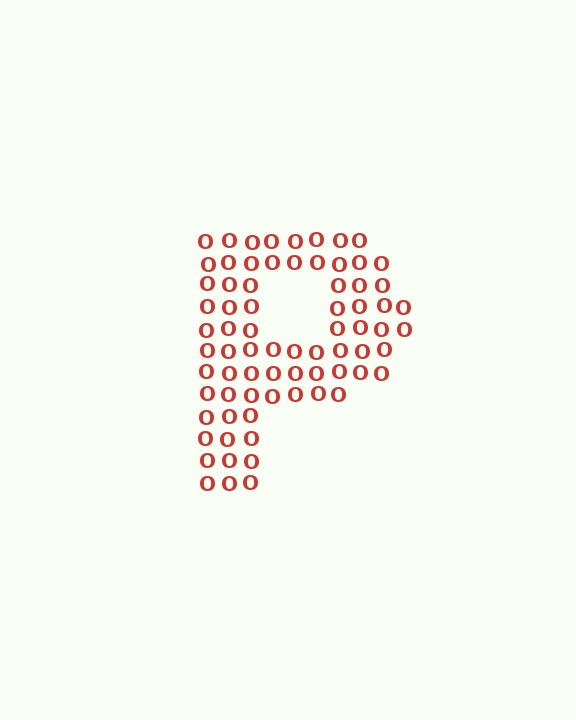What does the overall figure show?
The overall figure shows the letter P.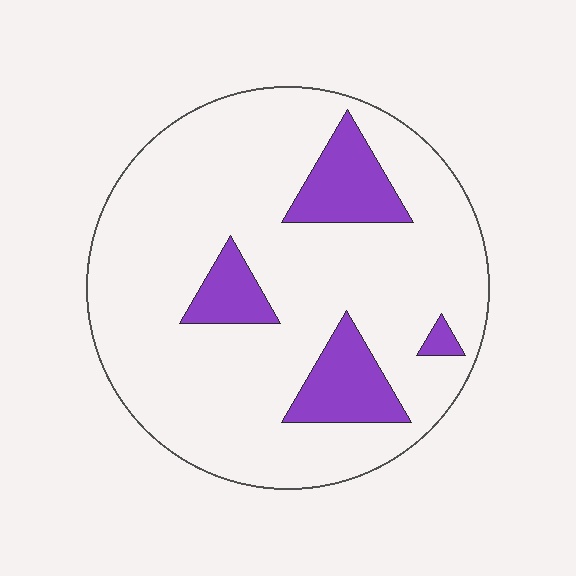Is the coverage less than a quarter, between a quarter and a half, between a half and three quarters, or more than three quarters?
Less than a quarter.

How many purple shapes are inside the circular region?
4.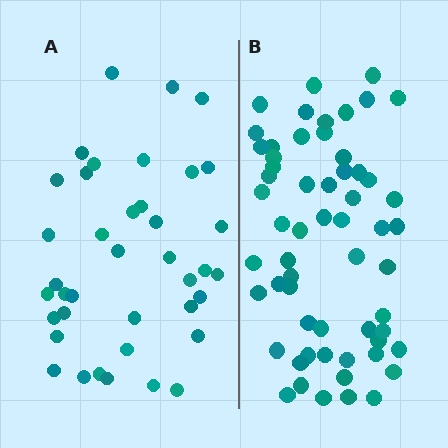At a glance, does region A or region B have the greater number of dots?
Region B (the right region) has more dots.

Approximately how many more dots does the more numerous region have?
Region B has approximately 20 more dots than region A.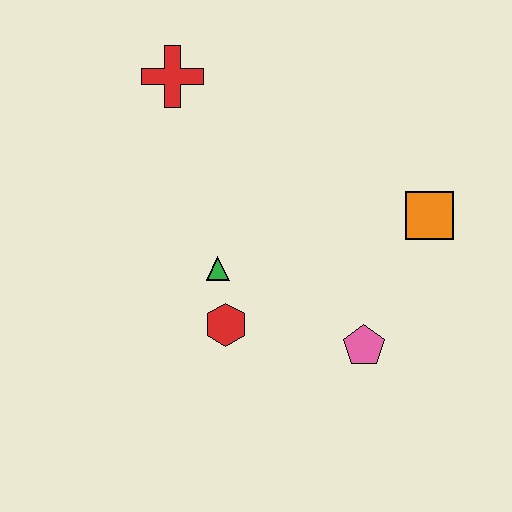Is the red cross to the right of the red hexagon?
No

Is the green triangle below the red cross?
Yes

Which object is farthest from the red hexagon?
The red cross is farthest from the red hexagon.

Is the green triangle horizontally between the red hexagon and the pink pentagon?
No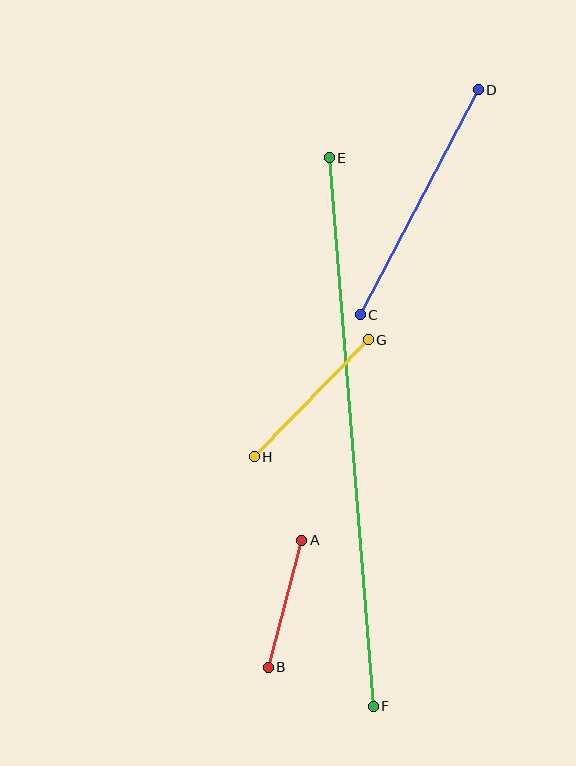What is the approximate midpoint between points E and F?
The midpoint is at approximately (351, 432) pixels.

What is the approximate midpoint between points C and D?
The midpoint is at approximately (419, 202) pixels.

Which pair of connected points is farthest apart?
Points E and F are farthest apart.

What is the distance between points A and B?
The distance is approximately 131 pixels.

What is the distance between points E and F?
The distance is approximately 550 pixels.